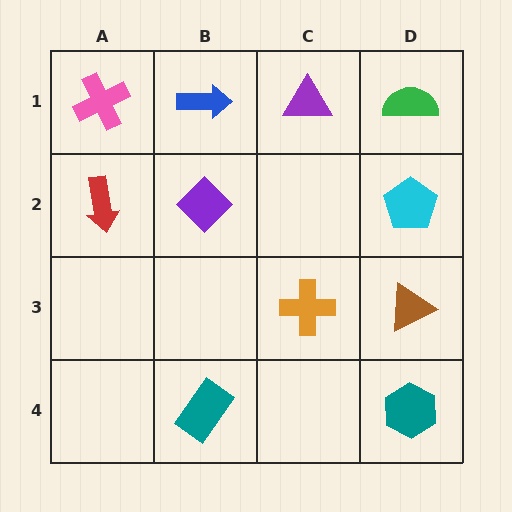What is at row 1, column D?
A green semicircle.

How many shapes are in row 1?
4 shapes.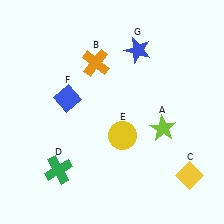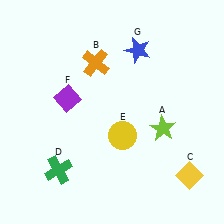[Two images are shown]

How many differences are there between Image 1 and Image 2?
There is 1 difference between the two images.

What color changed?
The diamond (F) changed from blue in Image 1 to purple in Image 2.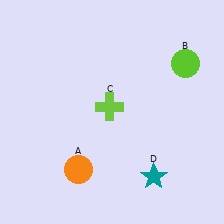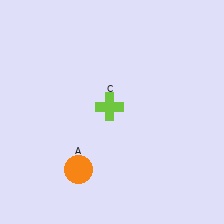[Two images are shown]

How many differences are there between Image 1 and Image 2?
There are 2 differences between the two images.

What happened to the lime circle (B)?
The lime circle (B) was removed in Image 2. It was in the top-right area of Image 1.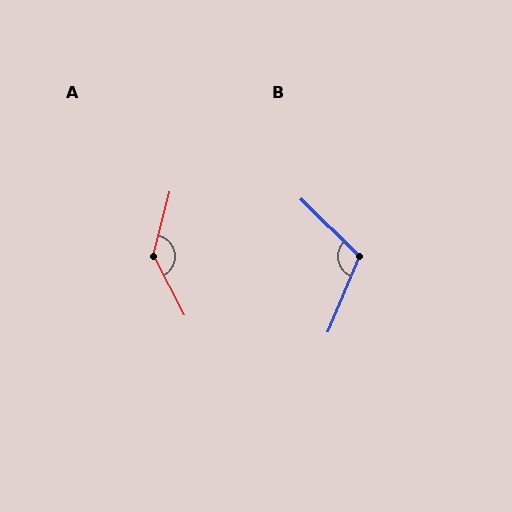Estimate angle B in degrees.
Approximately 112 degrees.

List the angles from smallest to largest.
B (112°), A (138°).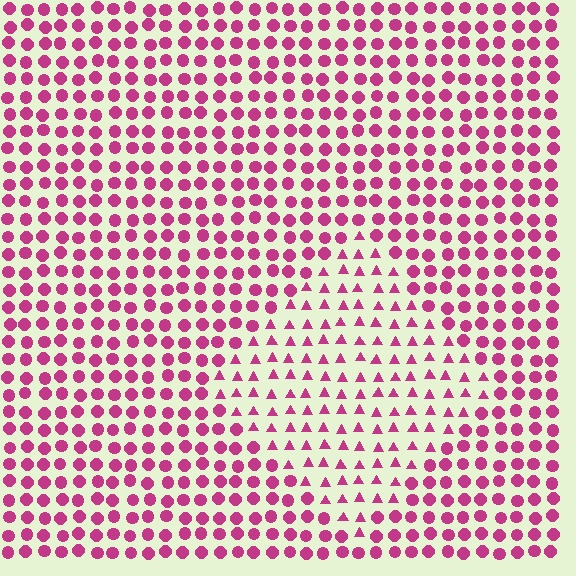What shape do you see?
I see a diamond.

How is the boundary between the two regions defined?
The boundary is defined by a change in element shape: triangles inside vs. circles outside. All elements share the same color and spacing.